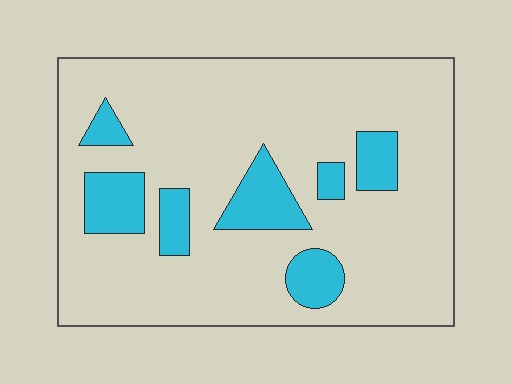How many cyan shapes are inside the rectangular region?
7.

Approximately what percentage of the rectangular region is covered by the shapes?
Approximately 15%.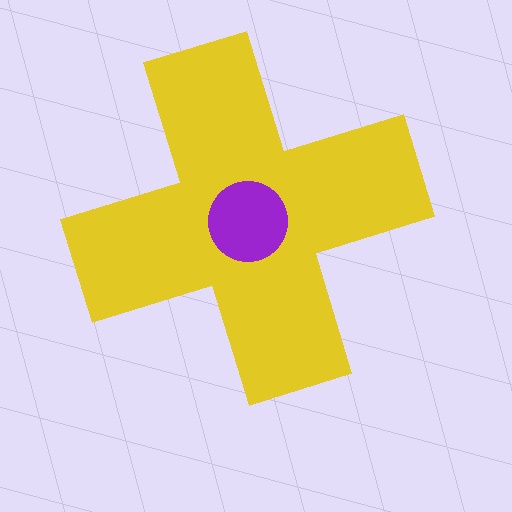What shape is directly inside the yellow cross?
The purple circle.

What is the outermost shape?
The yellow cross.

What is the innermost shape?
The purple circle.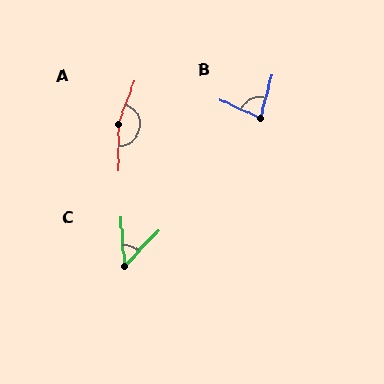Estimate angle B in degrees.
Approximately 80 degrees.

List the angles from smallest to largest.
C (47°), B (80°), A (160°).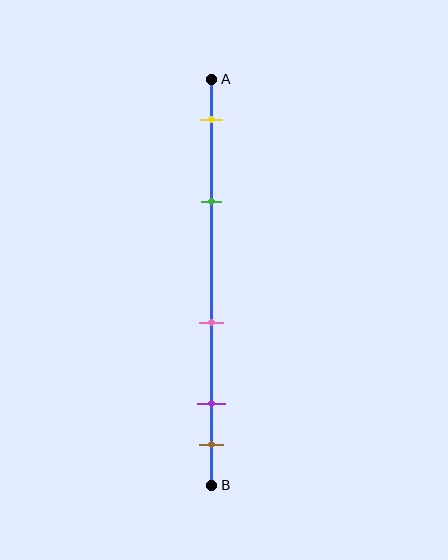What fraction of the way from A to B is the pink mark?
The pink mark is approximately 60% (0.6) of the way from A to B.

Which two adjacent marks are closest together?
The purple and brown marks are the closest adjacent pair.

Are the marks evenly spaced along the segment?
No, the marks are not evenly spaced.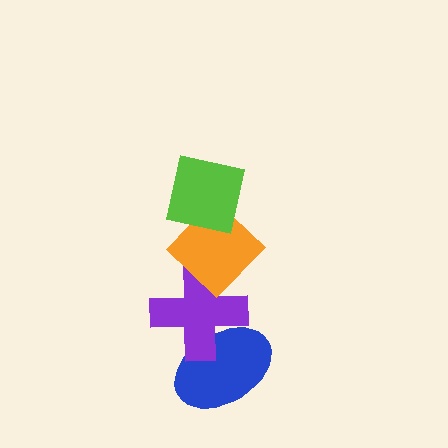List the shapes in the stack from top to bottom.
From top to bottom: the lime square, the orange diamond, the purple cross, the blue ellipse.